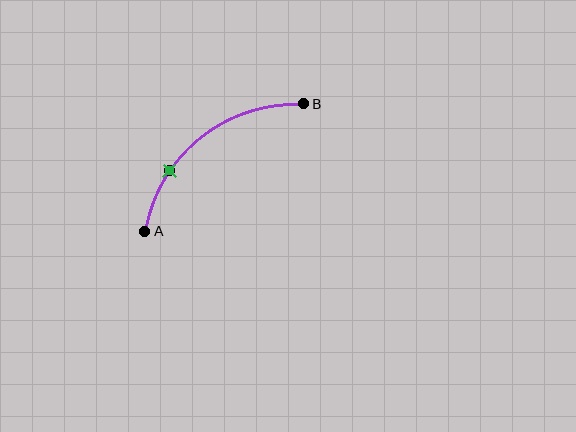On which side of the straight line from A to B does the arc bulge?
The arc bulges above and to the left of the straight line connecting A and B.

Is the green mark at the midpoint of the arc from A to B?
No. The green mark lies on the arc but is closer to endpoint A. The arc midpoint would be at the point on the curve equidistant along the arc from both A and B.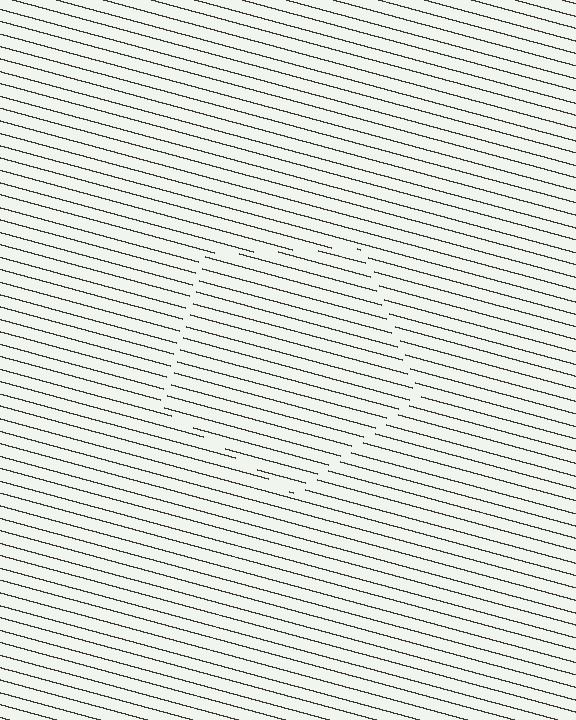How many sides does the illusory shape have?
5 sides — the line-ends trace a pentagon.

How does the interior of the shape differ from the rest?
The interior of the shape contains the same grating, shifted by half a period — the contour is defined by the phase discontinuity where line-ends from the inner and outer gratings abut.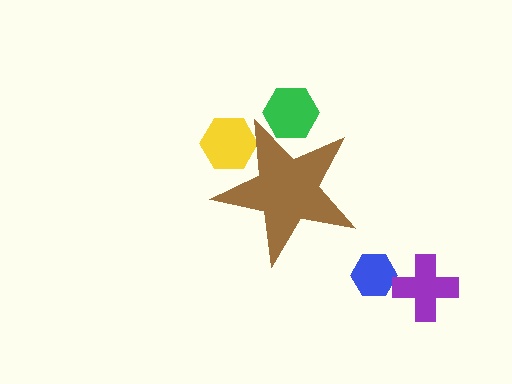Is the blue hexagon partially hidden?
No, the blue hexagon is fully visible.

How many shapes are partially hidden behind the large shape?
2 shapes are partially hidden.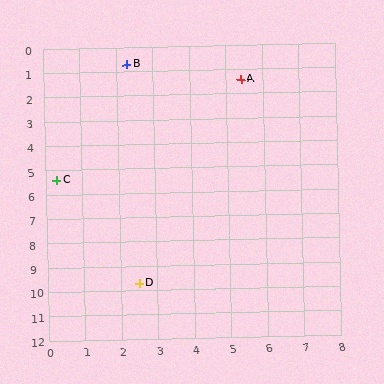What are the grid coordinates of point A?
Point A is at approximately (5.4, 1.4).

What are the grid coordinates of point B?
Point B is at approximately (2.3, 0.7).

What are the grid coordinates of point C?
Point C is at approximately (0.3, 5.4).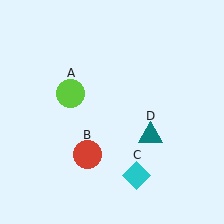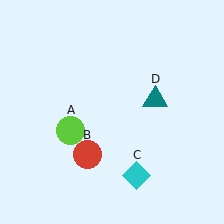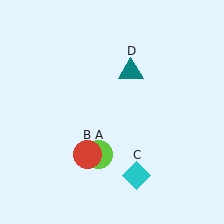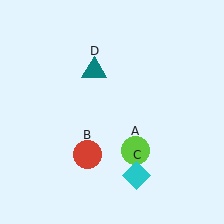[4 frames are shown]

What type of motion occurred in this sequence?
The lime circle (object A), teal triangle (object D) rotated counterclockwise around the center of the scene.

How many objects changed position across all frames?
2 objects changed position: lime circle (object A), teal triangle (object D).